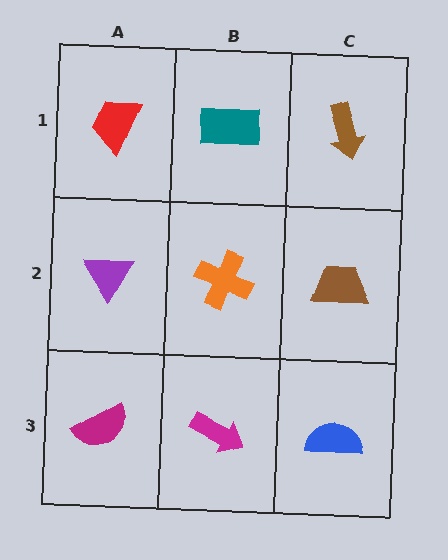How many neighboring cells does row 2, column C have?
3.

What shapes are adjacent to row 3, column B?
An orange cross (row 2, column B), a magenta semicircle (row 3, column A), a blue semicircle (row 3, column C).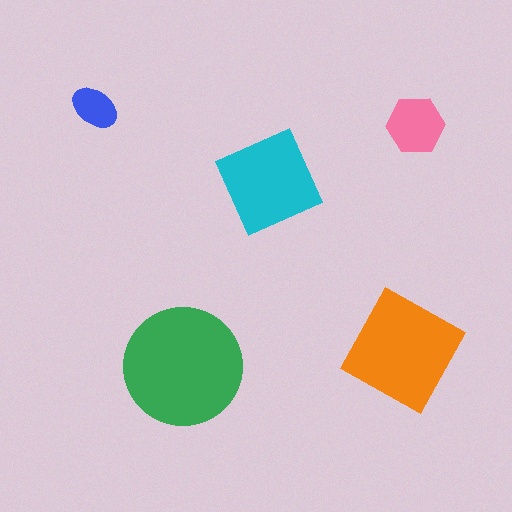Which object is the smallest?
The blue ellipse.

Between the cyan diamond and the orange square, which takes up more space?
The orange square.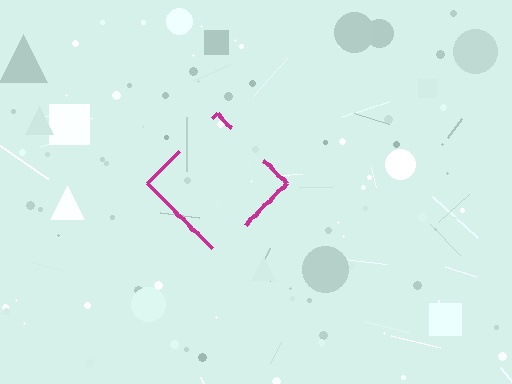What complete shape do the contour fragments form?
The contour fragments form a diamond.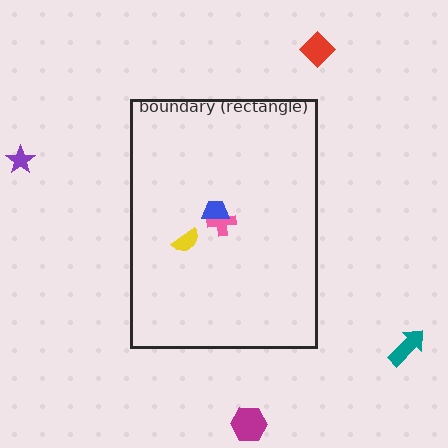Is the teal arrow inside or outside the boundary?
Outside.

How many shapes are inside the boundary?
3 inside, 4 outside.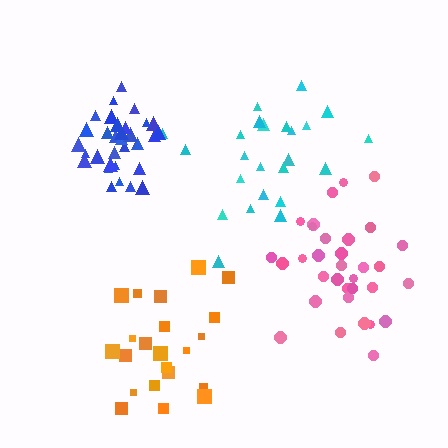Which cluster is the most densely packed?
Blue.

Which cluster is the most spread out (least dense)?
Cyan.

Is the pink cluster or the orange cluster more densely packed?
Orange.